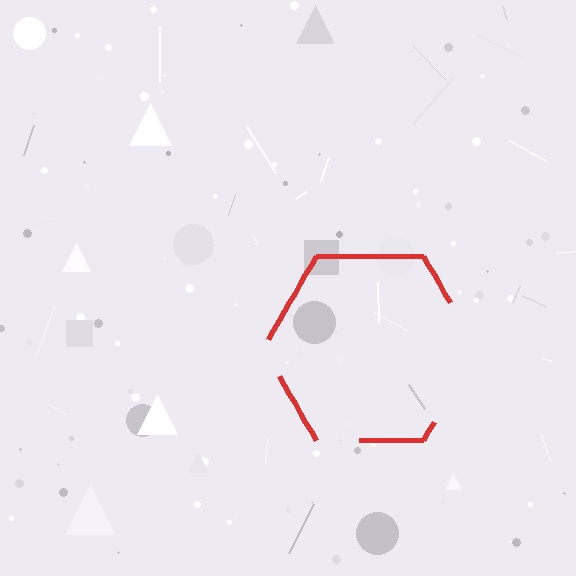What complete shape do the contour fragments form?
The contour fragments form a hexagon.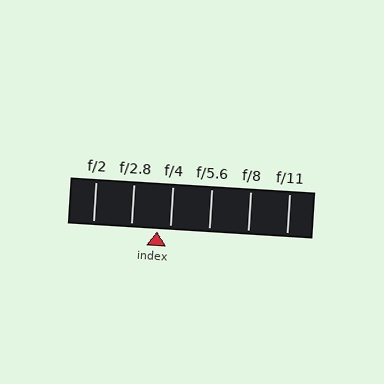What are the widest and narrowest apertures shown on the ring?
The widest aperture shown is f/2 and the narrowest is f/11.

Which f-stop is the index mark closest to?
The index mark is closest to f/4.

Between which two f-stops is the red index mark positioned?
The index mark is between f/2.8 and f/4.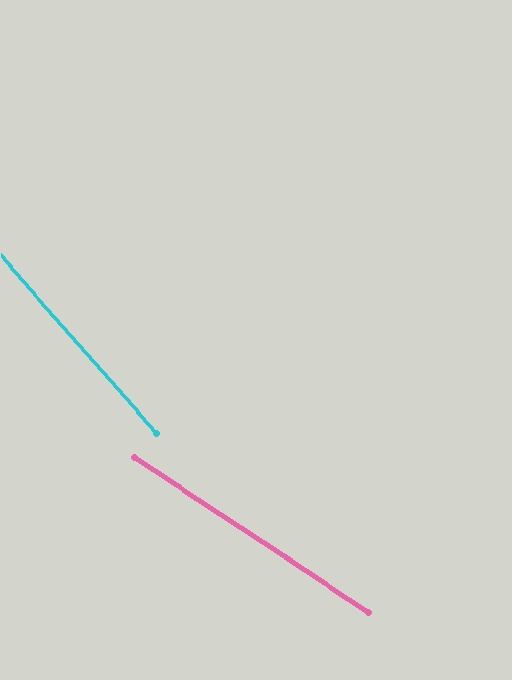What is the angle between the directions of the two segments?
Approximately 15 degrees.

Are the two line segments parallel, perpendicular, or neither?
Neither parallel nor perpendicular — they differ by about 15°.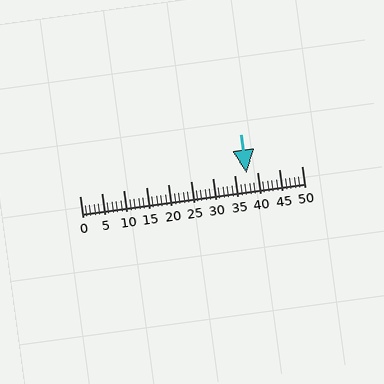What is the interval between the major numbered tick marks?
The major tick marks are spaced 5 units apart.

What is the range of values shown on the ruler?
The ruler shows values from 0 to 50.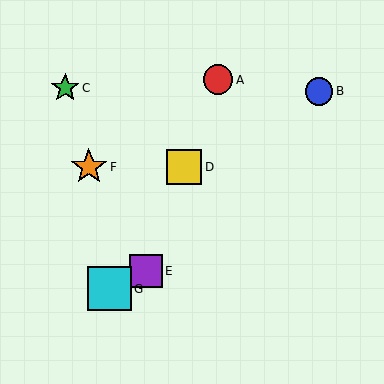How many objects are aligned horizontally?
2 objects (D, F) are aligned horizontally.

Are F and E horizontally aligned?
No, F is at y≈167 and E is at y≈272.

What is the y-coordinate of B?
Object B is at y≈91.